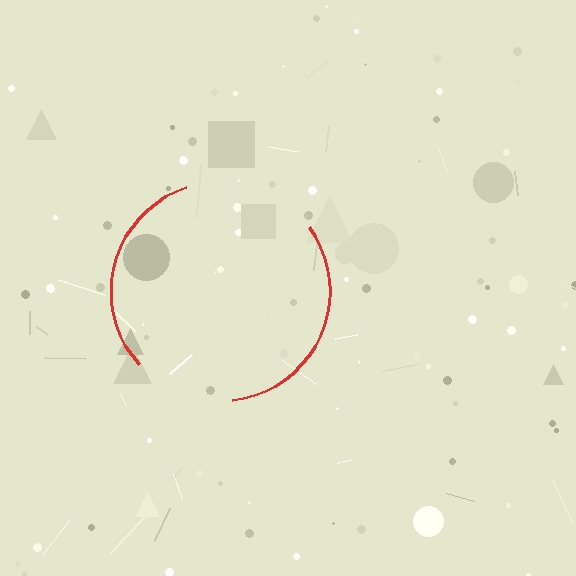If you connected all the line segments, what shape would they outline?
They would outline a circle.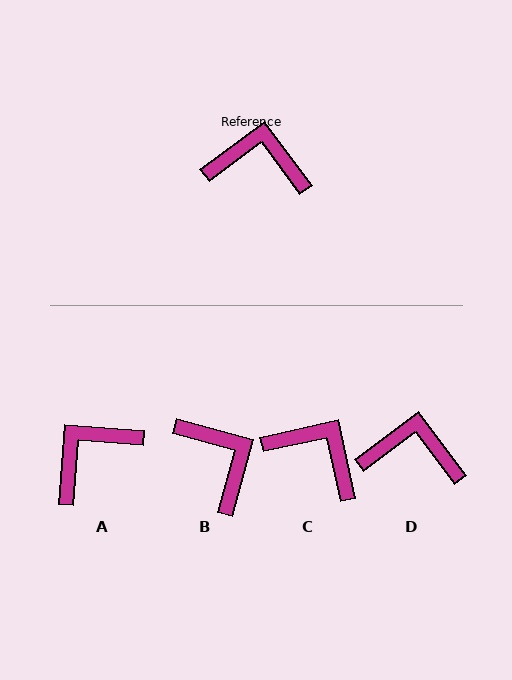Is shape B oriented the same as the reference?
No, it is off by about 52 degrees.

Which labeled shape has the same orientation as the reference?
D.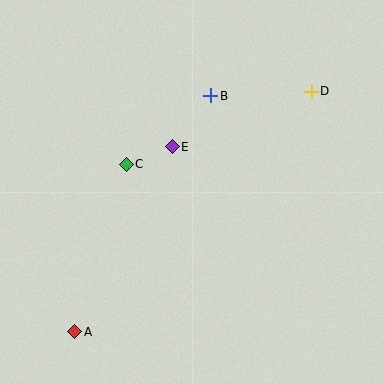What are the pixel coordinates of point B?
Point B is at (211, 96).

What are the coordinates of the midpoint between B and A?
The midpoint between B and A is at (143, 214).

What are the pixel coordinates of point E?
Point E is at (172, 147).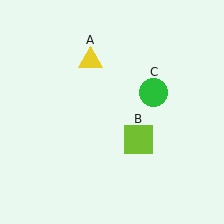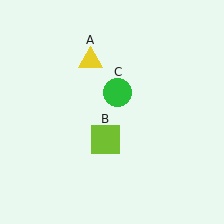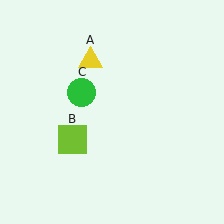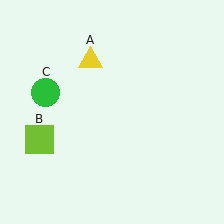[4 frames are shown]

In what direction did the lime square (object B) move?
The lime square (object B) moved left.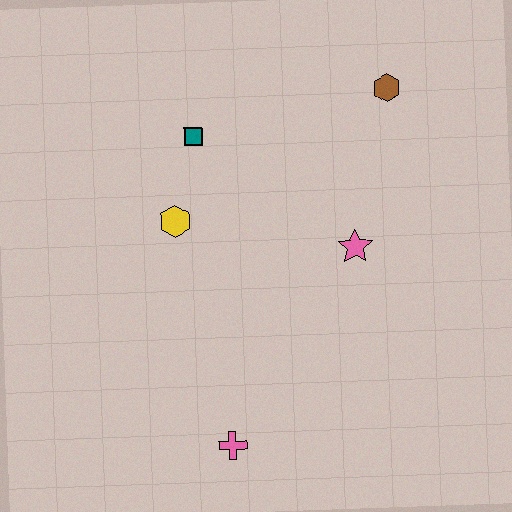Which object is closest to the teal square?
The yellow hexagon is closest to the teal square.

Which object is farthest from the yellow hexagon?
The brown hexagon is farthest from the yellow hexagon.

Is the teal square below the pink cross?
No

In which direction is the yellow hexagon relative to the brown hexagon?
The yellow hexagon is to the left of the brown hexagon.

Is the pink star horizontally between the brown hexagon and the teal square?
Yes